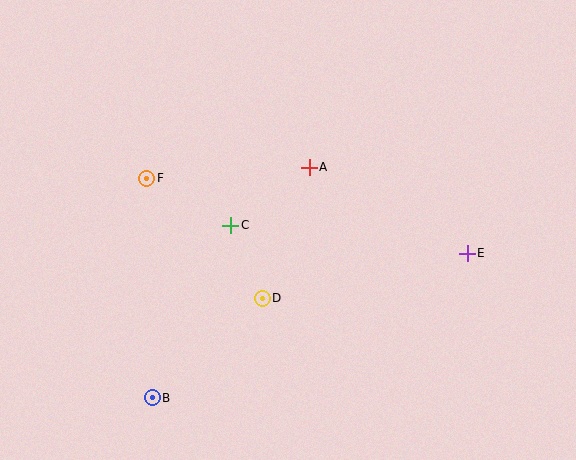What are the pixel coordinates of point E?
Point E is at (467, 253).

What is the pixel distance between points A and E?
The distance between A and E is 180 pixels.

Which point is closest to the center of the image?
Point C at (231, 225) is closest to the center.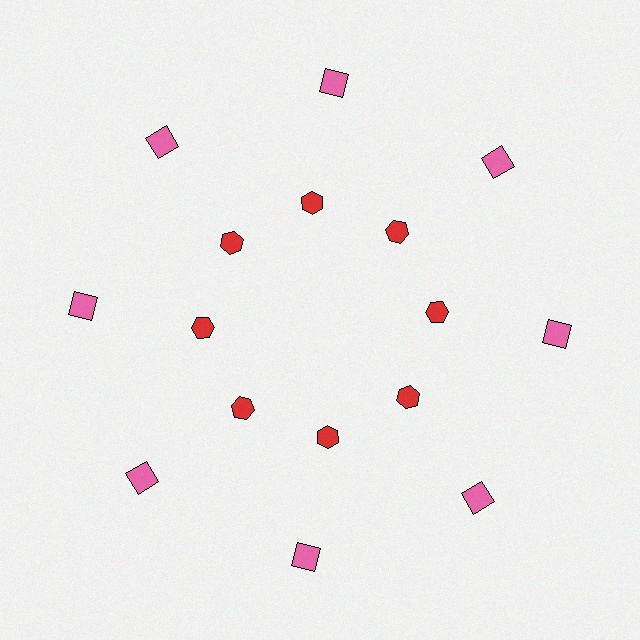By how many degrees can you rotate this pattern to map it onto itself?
The pattern maps onto itself every 45 degrees of rotation.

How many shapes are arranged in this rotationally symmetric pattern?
There are 16 shapes, arranged in 8 groups of 2.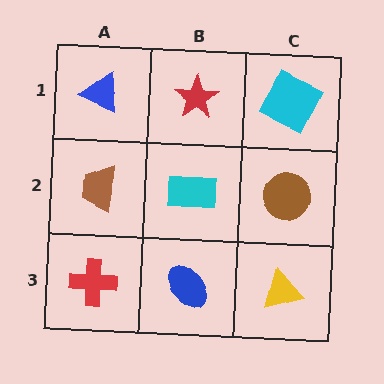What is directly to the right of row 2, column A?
A cyan rectangle.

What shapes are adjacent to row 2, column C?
A cyan square (row 1, column C), a yellow triangle (row 3, column C), a cyan rectangle (row 2, column B).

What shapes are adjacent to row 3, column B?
A cyan rectangle (row 2, column B), a red cross (row 3, column A), a yellow triangle (row 3, column C).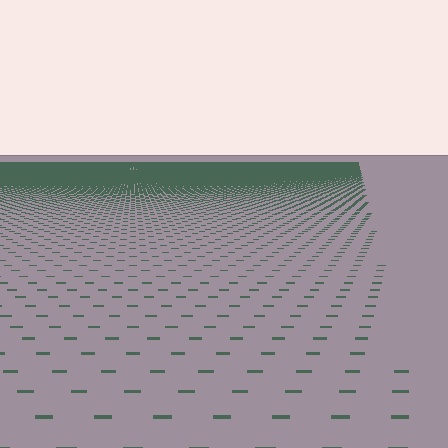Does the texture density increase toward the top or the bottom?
Density increases toward the top.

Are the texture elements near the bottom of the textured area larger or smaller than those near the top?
Larger. Near the bottom, elements are closer to the viewer and appear at a bigger on-screen size.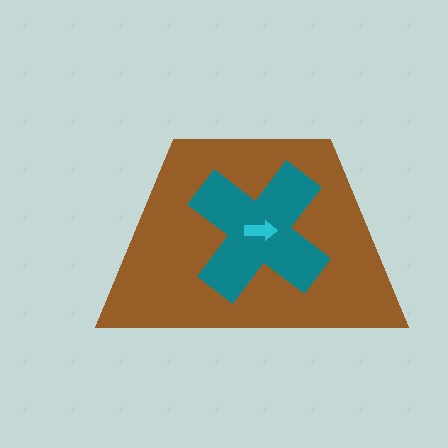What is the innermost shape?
The cyan arrow.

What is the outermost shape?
The brown trapezoid.